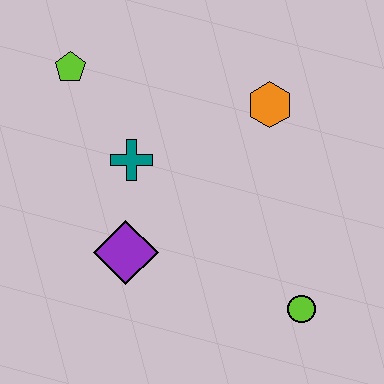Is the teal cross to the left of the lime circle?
Yes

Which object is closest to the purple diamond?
The teal cross is closest to the purple diamond.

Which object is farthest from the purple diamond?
The orange hexagon is farthest from the purple diamond.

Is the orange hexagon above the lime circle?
Yes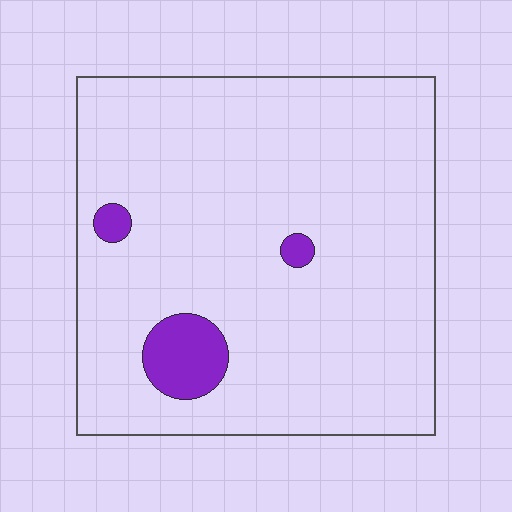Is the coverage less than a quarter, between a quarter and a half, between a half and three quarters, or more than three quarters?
Less than a quarter.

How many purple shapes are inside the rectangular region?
3.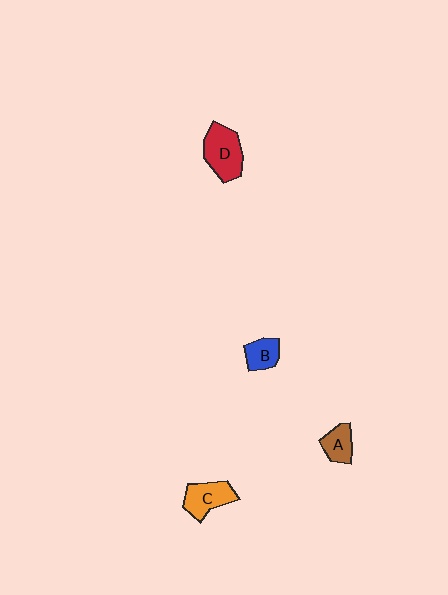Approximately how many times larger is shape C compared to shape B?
Approximately 1.4 times.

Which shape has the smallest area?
Shape B (blue).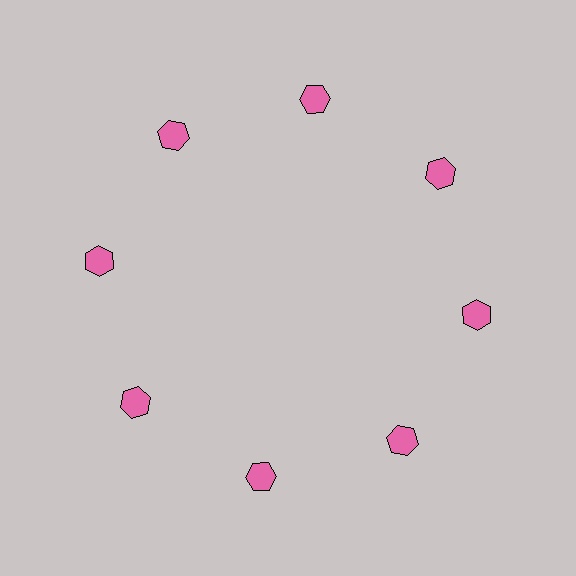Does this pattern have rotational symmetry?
Yes, this pattern has 8-fold rotational symmetry. It looks the same after rotating 45 degrees around the center.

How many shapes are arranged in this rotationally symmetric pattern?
There are 8 shapes, arranged in 8 groups of 1.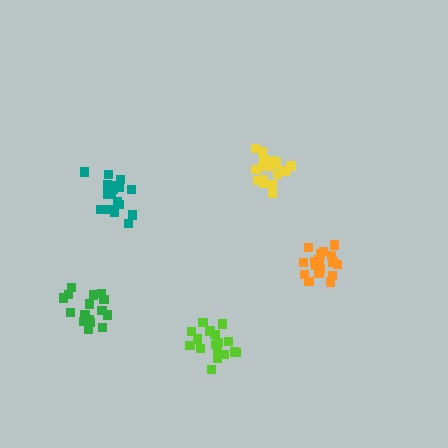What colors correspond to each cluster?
The clusters are colored: lime, orange, yellow, green, teal.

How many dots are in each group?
Group 1: 17 dots, Group 2: 19 dots, Group 3: 18 dots, Group 4: 17 dots, Group 5: 17 dots (88 total).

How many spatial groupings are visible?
There are 5 spatial groupings.